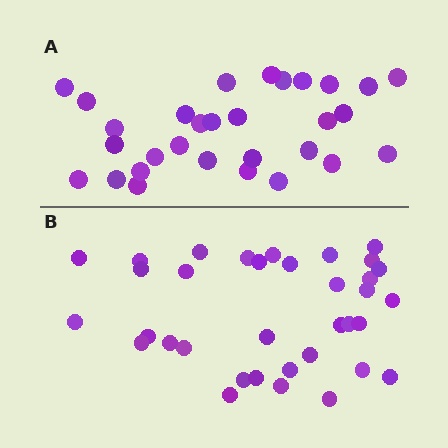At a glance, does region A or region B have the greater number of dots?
Region B (the bottom region) has more dots.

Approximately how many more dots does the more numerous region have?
Region B has about 5 more dots than region A.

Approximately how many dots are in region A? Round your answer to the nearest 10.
About 30 dots.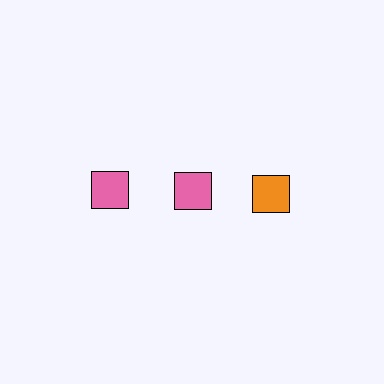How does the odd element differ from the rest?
It has a different color: orange instead of pink.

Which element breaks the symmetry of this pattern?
The orange square in the top row, center column breaks the symmetry. All other shapes are pink squares.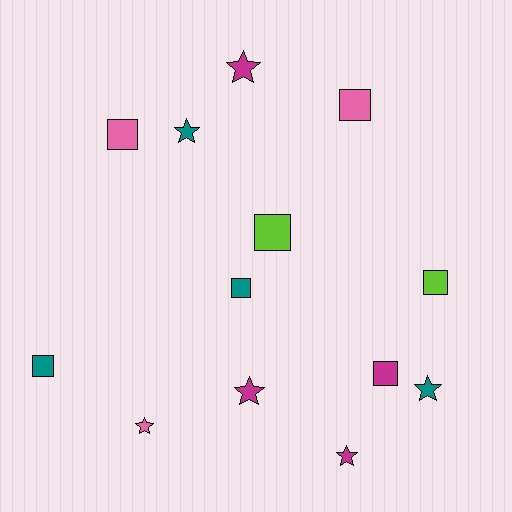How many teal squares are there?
There are 2 teal squares.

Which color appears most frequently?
Magenta, with 4 objects.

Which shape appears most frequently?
Square, with 7 objects.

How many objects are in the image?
There are 13 objects.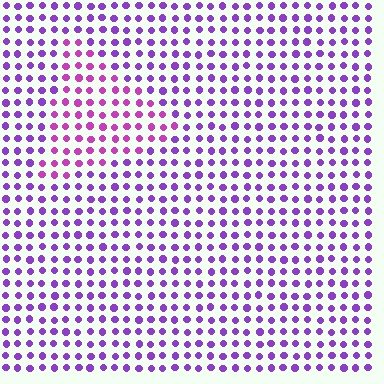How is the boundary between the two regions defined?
The boundary is defined purely by a slight shift in hue (about 32 degrees). Spacing, size, and orientation are identical on both sides.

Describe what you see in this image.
The image is filled with small purple elements in a uniform arrangement. A triangle-shaped region is visible where the elements are tinted to a slightly different hue, forming a subtle color boundary.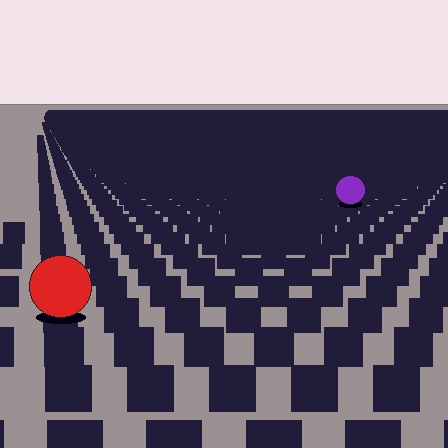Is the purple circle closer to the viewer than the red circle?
No. The red circle is closer — you can tell from the texture gradient: the ground texture is coarser near it.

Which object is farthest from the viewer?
The purple circle is farthest from the viewer. It appears smaller and the ground texture around it is denser.